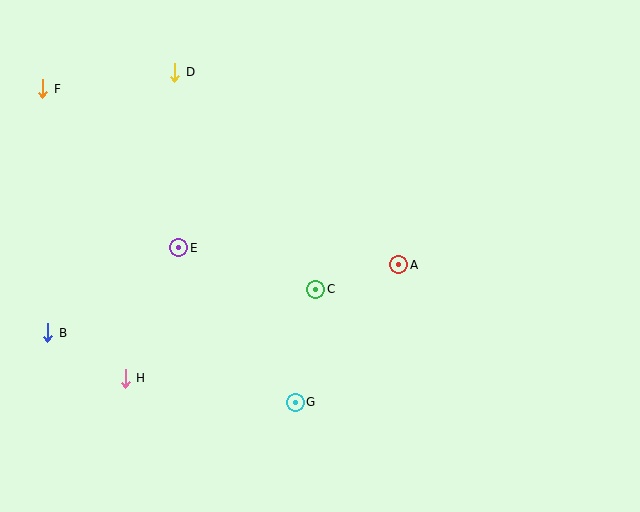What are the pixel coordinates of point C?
Point C is at (316, 289).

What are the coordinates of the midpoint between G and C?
The midpoint between G and C is at (306, 346).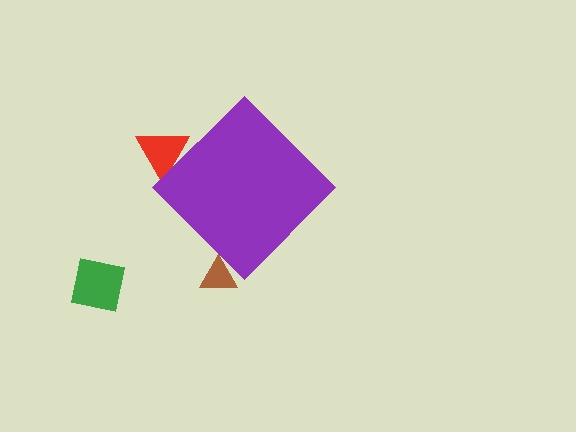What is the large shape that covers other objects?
A purple diamond.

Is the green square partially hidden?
No, the green square is fully visible.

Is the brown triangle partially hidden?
Yes, the brown triangle is partially hidden behind the purple diamond.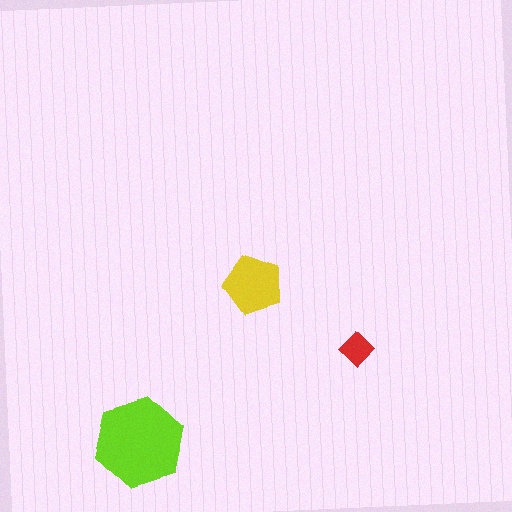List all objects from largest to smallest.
The lime hexagon, the yellow pentagon, the red diamond.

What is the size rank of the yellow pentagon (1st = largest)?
2nd.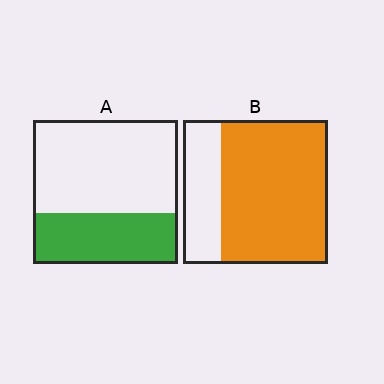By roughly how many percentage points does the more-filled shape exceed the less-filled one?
By roughly 40 percentage points (B over A).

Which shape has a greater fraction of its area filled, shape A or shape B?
Shape B.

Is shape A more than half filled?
No.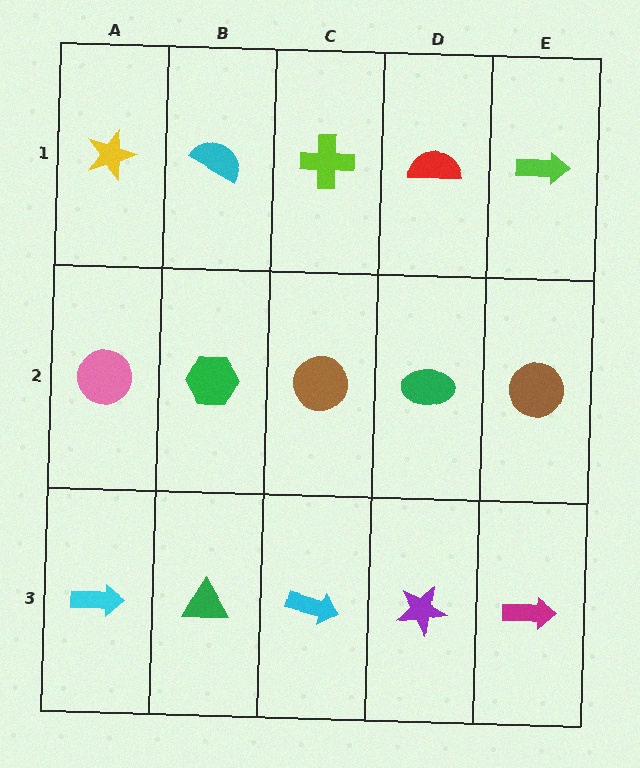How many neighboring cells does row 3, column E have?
2.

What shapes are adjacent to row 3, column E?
A brown circle (row 2, column E), a purple star (row 3, column D).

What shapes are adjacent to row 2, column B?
A cyan semicircle (row 1, column B), a green triangle (row 3, column B), a pink circle (row 2, column A), a brown circle (row 2, column C).